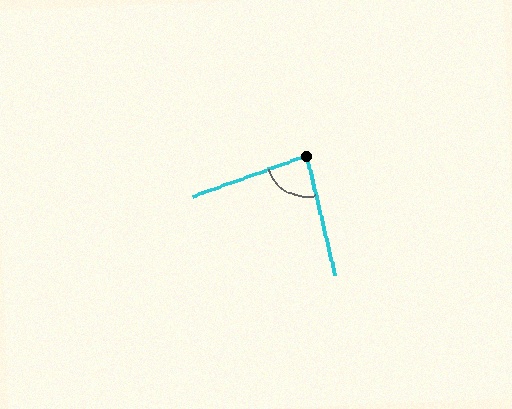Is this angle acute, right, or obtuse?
It is acute.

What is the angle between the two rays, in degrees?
Approximately 84 degrees.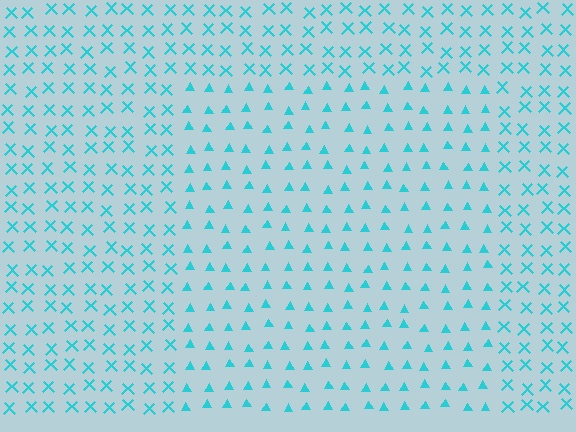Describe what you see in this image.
The image is filled with small cyan elements arranged in a uniform grid. A rectangle-shaped region contains triangles, while the surrounding area contains X marks. The boundary is defined purely by the change in element shape.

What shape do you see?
I see a rectangle.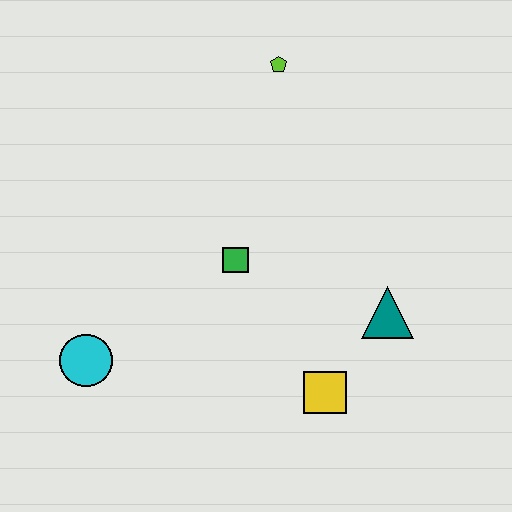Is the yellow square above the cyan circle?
No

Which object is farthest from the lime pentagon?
The cyan circle is farthest from the lime pentagon.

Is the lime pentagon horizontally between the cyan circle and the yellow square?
Yes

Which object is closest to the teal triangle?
The yellow square is closest to the teal triangle.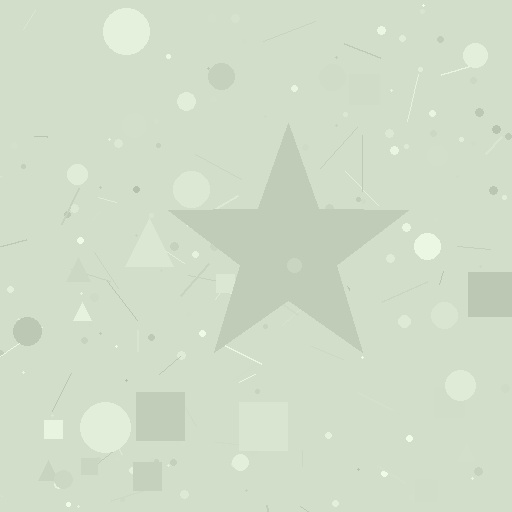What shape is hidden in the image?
A star is hidden in the image.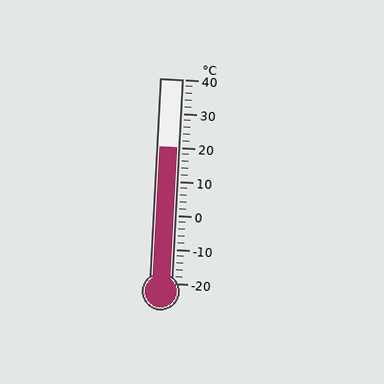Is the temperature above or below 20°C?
The temperature is at 20°C.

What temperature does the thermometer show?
The thermometer shows approximately 20°C.